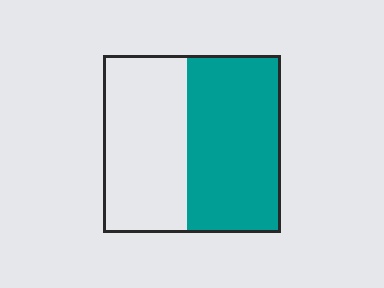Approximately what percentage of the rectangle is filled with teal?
Approximately 55%.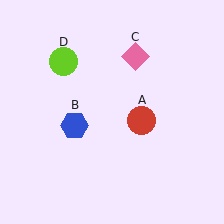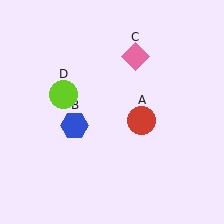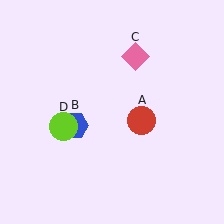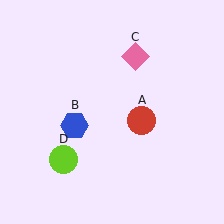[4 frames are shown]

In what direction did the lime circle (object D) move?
The lime circle (object D) moved down.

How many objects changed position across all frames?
1 object changed position: lime circle (object D).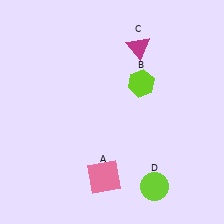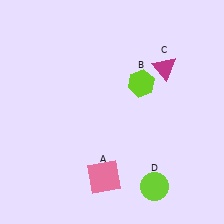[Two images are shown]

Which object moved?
The magenta triangle (C) moved right.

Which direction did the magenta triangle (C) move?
The magenta triangle (C) moved right.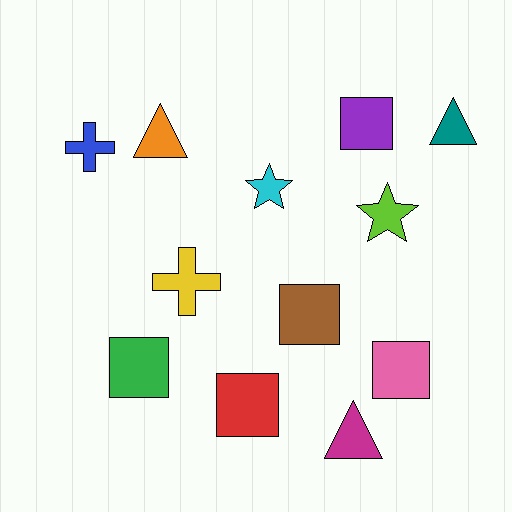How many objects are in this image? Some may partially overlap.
There are 12 objects.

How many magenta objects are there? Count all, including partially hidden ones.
There is 1 magenta object.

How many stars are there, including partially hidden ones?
There are 2 stars.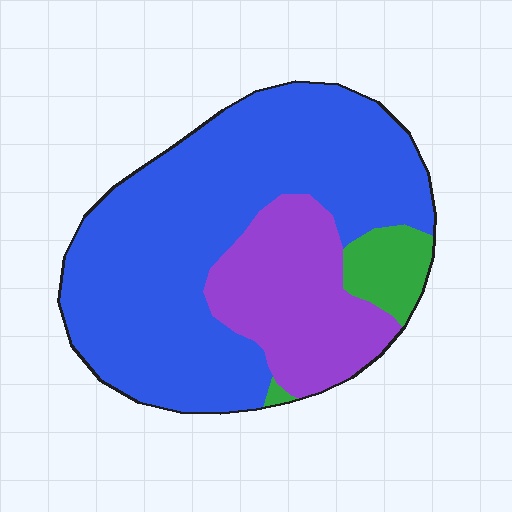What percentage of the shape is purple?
Purple covers roughly 25% of the shape.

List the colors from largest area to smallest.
From largest to smallest: blue, purple, green.